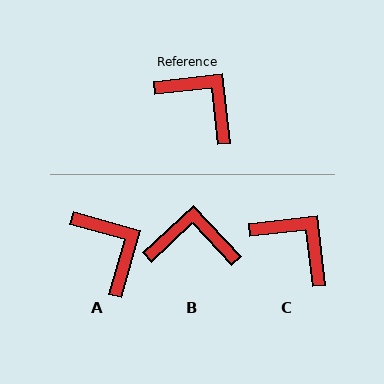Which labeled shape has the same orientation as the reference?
C.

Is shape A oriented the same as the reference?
No, it is off by about 22 degrees.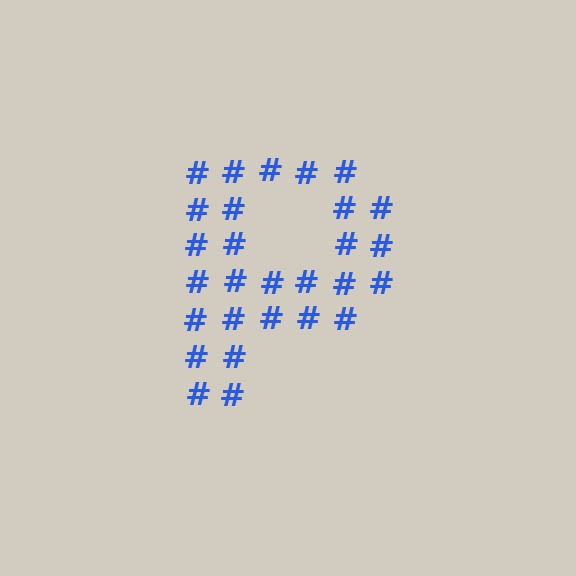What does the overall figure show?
The overall figure shows the letter P.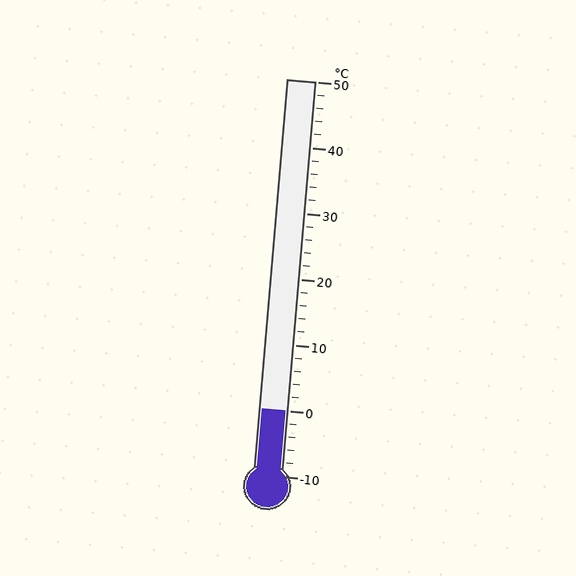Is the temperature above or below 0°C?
The temperature is at 0°C.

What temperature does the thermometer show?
The thermometer shows approximately 0°C.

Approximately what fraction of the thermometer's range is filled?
The thermometer is filled to approximately 15% of its range.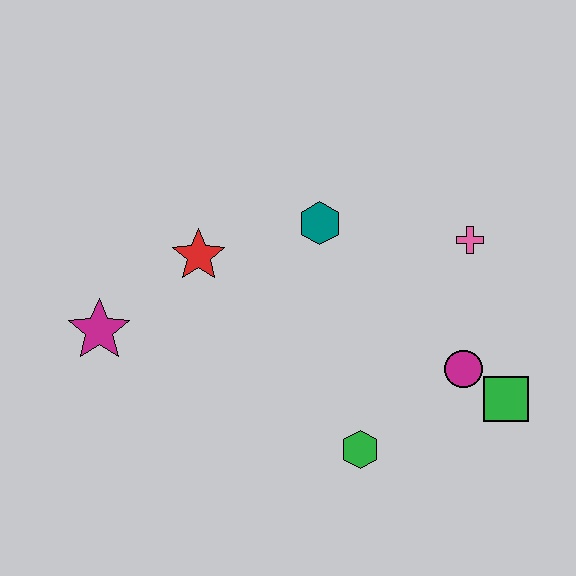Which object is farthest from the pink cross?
The magenta star is farthest from the pink cross.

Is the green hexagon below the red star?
Yes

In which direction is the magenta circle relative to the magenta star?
The magenta circle is to the right of the magenta star.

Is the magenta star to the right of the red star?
No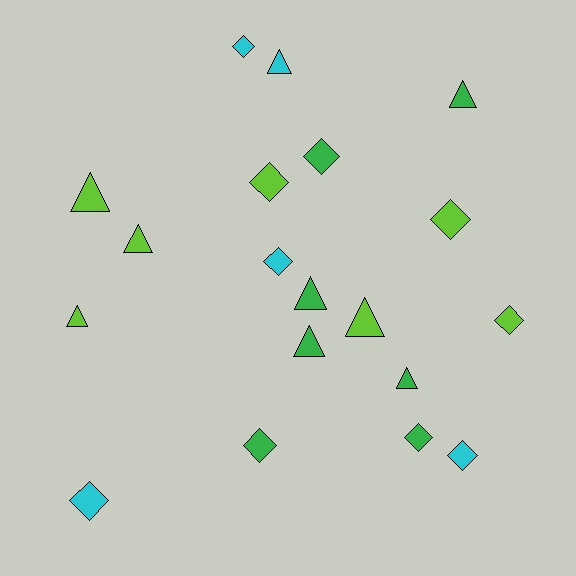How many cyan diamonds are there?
There are 4 cyan diamonds.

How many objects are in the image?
There are 19 objects.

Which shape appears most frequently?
Diamond, with 10 objects.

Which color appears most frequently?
Green, with 7 objects.